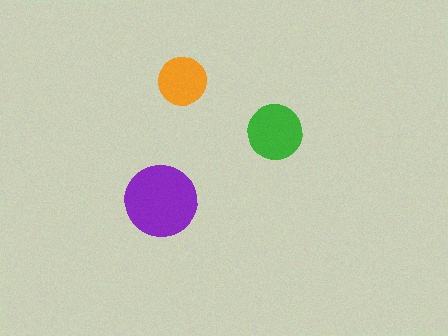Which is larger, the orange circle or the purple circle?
The purple one.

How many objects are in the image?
There are 3 objects in the image.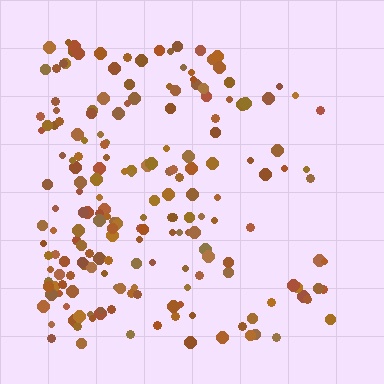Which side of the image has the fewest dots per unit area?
The right.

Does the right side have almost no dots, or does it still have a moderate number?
Still a moderate number, just noticeably fewer than the left.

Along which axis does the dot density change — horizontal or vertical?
Horizontal.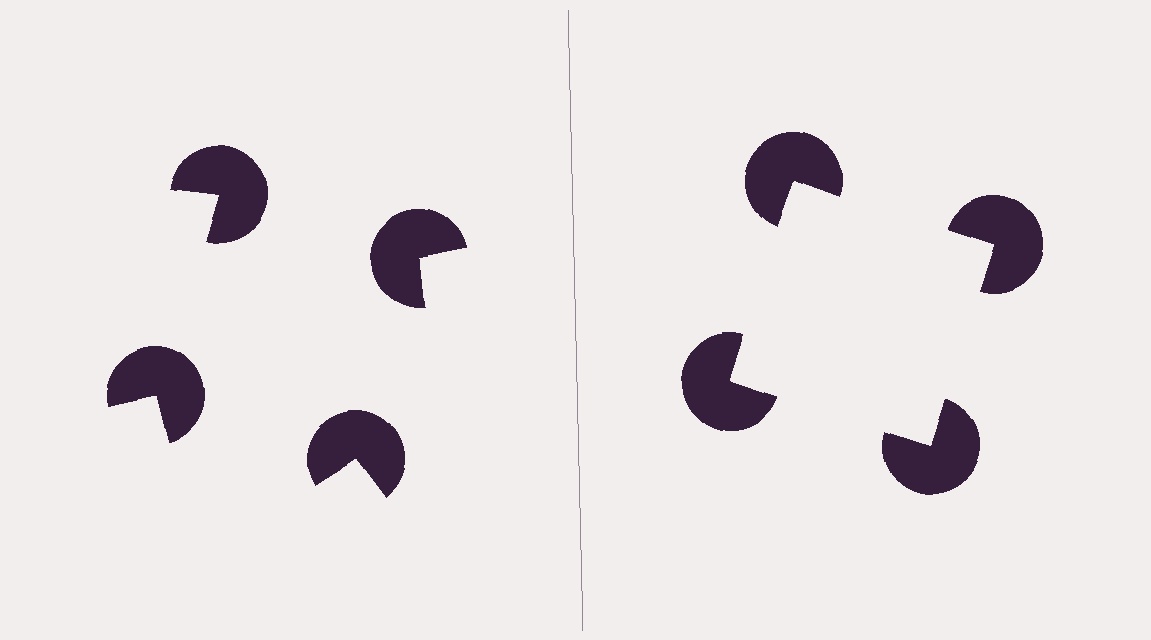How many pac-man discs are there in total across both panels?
8 — 4 on each side.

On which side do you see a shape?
An illusory square appears on the right side. On the left side the wedge cuts are rotated, so no coherent shape forms.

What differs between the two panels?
The pac-man discs are positioned identically on both sides; only the wedge orientations differ. On the right they align to a square; on the left they are misaligned.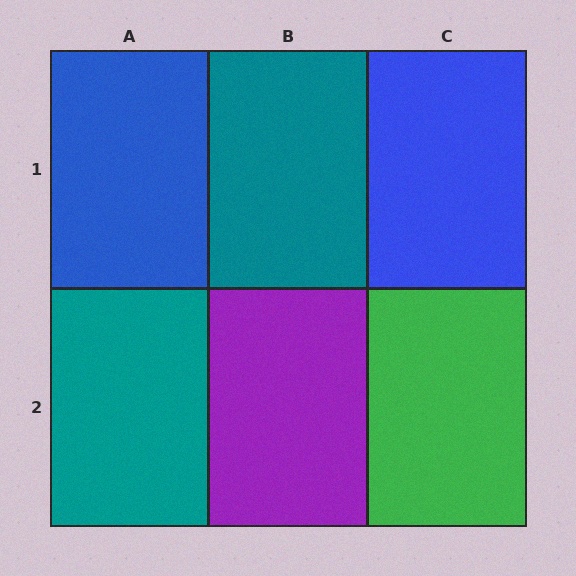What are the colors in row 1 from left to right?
Blue, teal, blue.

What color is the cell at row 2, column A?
Teal.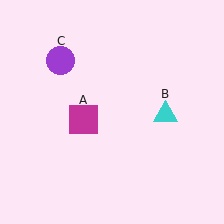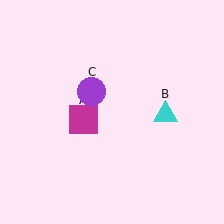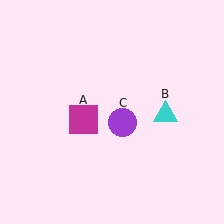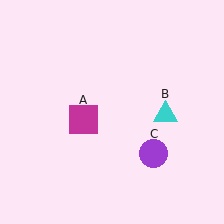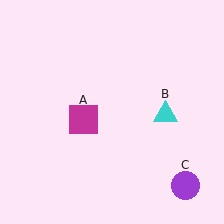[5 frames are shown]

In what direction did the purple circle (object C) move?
The purple circle (object C) moved down and to the right.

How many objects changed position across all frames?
1 object changed position: purple circle (object C).